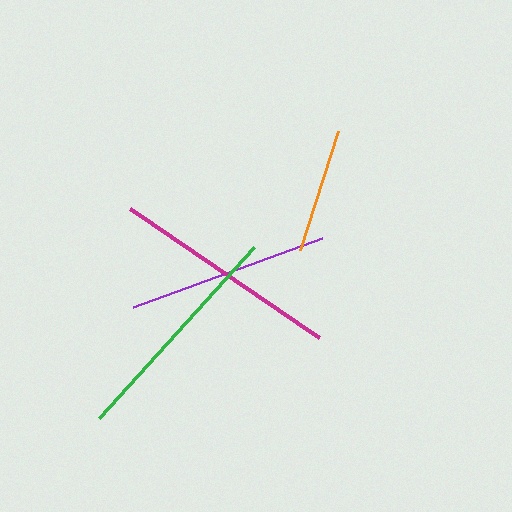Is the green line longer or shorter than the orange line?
The green line is longer than the orange line.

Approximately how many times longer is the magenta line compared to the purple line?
The magenta line is approximately 1.1 times the length of the purple line.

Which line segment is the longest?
The green line is the longest at approximately 231 pixels.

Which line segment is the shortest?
The orange line is the shortest at approximately 125 pixels.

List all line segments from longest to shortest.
From longest to shortest: green, magenta, purple, orange.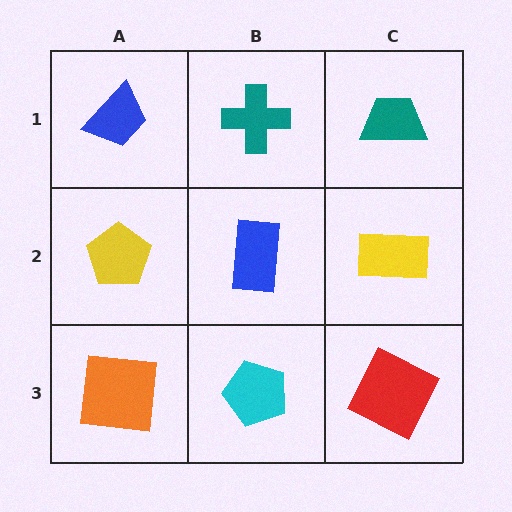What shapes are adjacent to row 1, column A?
A yellow pentagon (row 2, column A), a teal cross (row 1, column B).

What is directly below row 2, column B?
A cyan pentagon.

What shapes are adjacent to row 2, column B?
A teal cross (row 1, column B), a cyan pentagon (row 3, column B), a yellow pentagon (row 2, column A), a yellow rectangle (row 2, column C).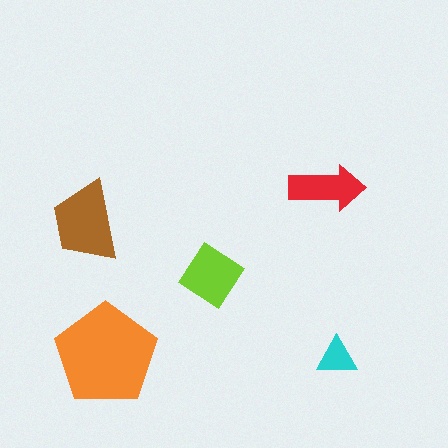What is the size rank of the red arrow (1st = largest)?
4th.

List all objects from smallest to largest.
The cyan triangle, the red arrow, the lime diamond, the brown trapezoid, the orange pentagon.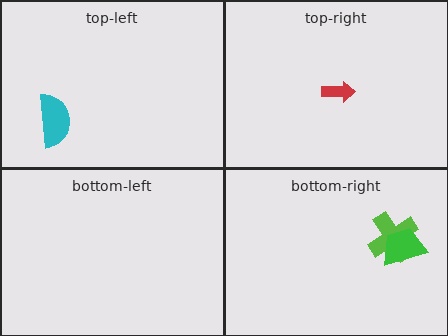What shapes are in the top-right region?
The red arrow.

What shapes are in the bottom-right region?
The lime cross, the green trapezoid.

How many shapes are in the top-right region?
1.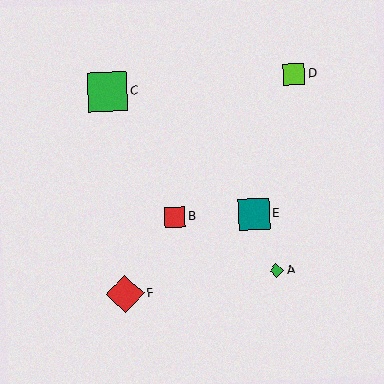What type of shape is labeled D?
Shape D is a lime square.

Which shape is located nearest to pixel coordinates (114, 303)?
The red diamond (labeled F) at (125, 294) is nearest to that location.